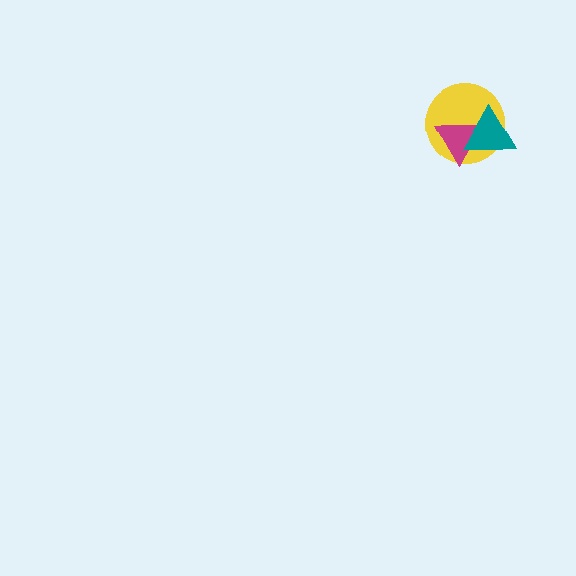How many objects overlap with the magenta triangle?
2 objects overlap with the magenta triangle.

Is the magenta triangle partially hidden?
Yes, it is partially covered by another shape.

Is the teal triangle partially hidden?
No, no other shape covers it.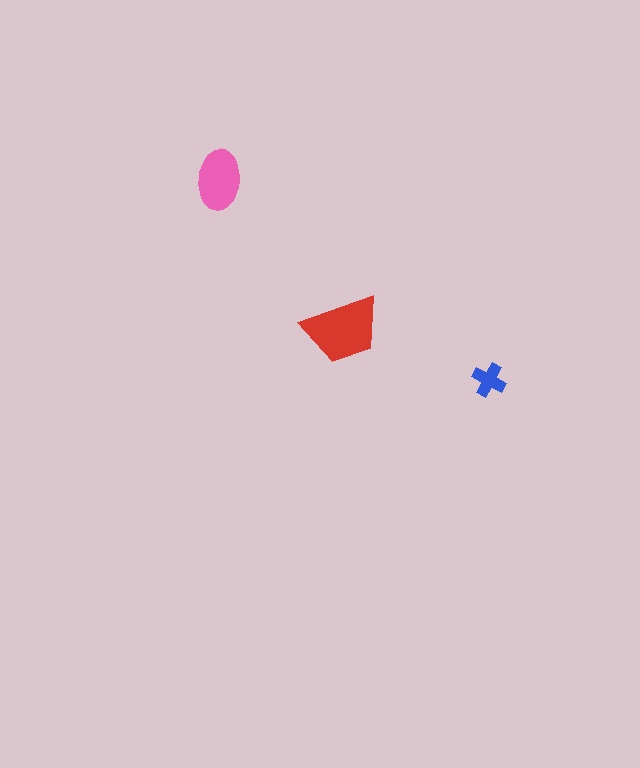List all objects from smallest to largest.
The blue cross, the pink ellipse, the red trapezoid.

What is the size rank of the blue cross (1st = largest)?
3rd.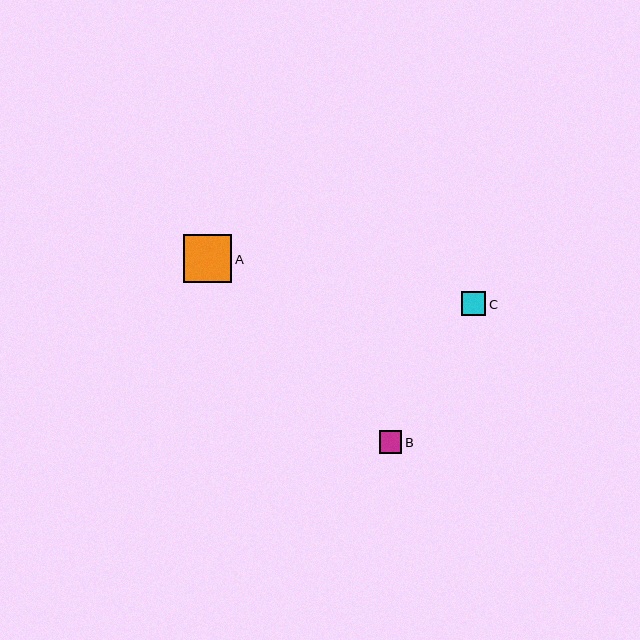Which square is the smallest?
Square B is the smallest with a size of approximately 23 pixels.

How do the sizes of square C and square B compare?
Square C and square B are approximately the same size.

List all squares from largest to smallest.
From largest to smallest: A, C, B.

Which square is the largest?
Square A is the largest with a size of approximately 48 pixels.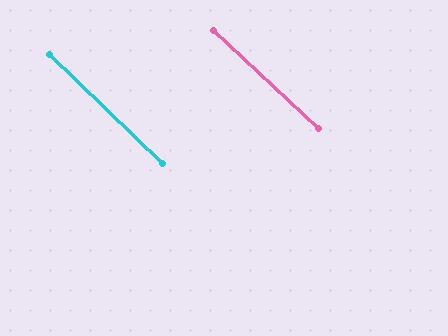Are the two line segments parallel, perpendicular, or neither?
Parallel — their directions differ by only 1.2°.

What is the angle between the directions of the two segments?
Approximately 1 degree.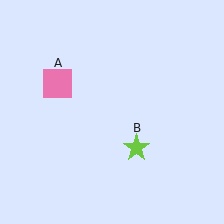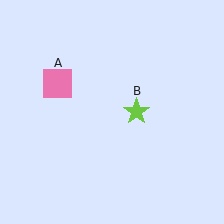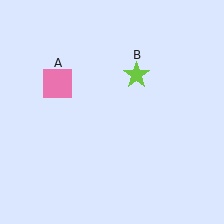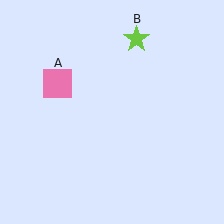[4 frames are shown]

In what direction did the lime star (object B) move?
The lime star (object B) moved up.